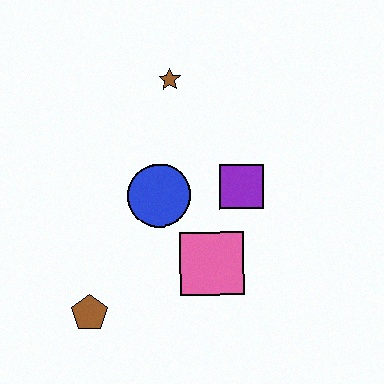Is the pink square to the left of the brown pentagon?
No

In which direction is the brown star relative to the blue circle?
The brown star is above the blue circle.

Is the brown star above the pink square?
Yes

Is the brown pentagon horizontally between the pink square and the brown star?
No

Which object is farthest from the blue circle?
The brown pentagon is farthest from the blue circle.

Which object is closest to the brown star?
The blue circle is closest to the brown star.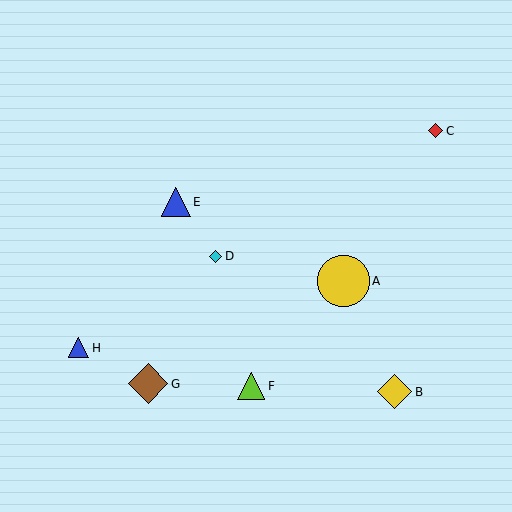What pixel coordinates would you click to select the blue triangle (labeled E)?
Click at (176, 202) to select the blue triangle E.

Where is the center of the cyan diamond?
The center of the cyan diamond is at (216, 256).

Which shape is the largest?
The yellow circle (labeled A) is the largest.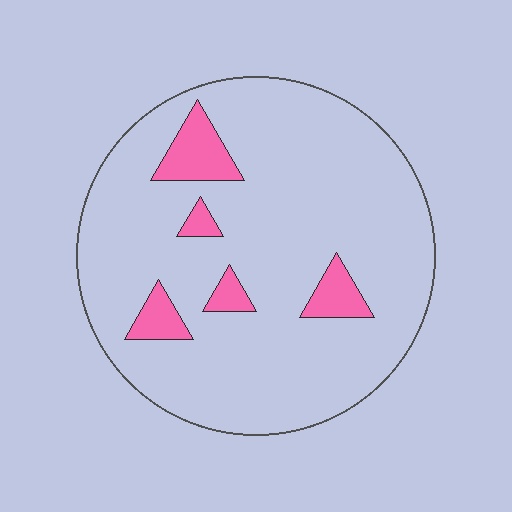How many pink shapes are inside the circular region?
5.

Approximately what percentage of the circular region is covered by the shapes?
Approximately 10%.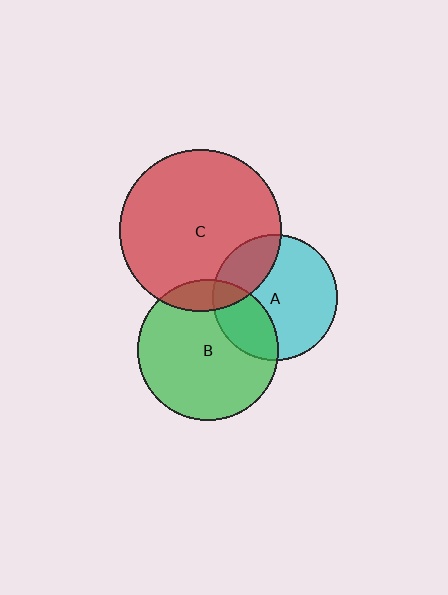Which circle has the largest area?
Circle C (red).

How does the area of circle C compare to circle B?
Approximately 1.3 times.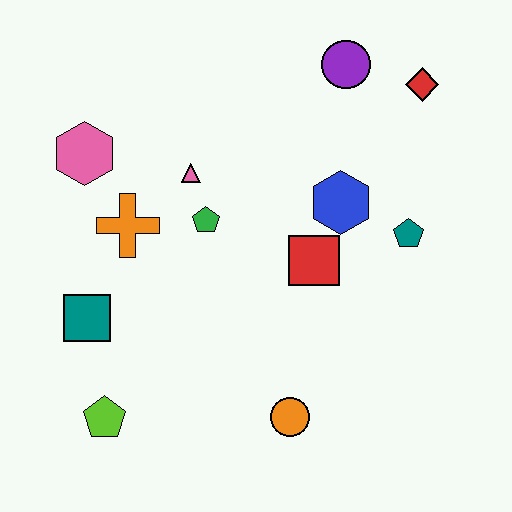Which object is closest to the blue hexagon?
The red square is closest to the blue hexagon.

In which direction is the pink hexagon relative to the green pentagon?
The pink hexagon is to the left of the green pentagon.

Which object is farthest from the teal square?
The red diamond is farthest from the teal square.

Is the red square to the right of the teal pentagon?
No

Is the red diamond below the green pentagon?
No